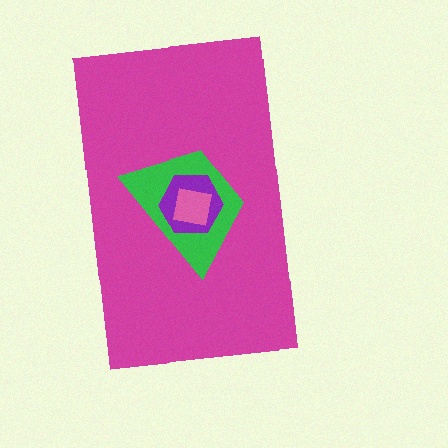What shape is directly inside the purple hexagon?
The pink square.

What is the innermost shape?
The pink square.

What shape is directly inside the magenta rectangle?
The green trapezoid.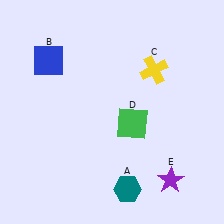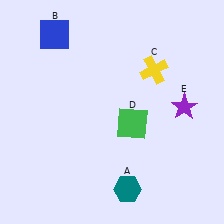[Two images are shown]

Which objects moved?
The objects that moved are: the blue square (B), the purple star (E).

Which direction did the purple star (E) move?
The purple star (E) moved up.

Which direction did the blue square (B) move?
The blue square (B) moved up.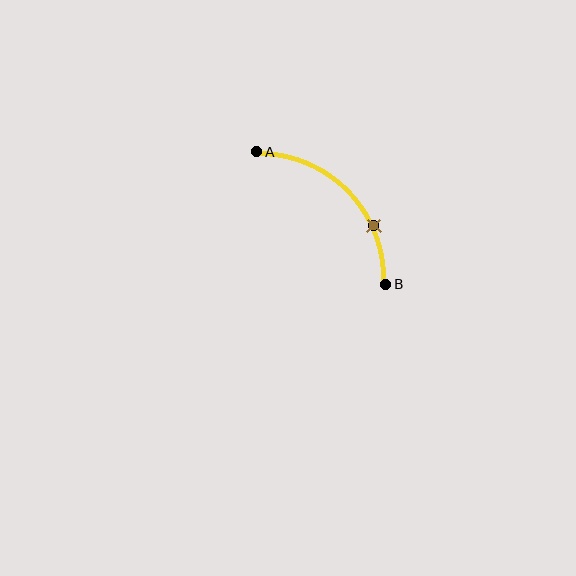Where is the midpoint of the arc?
The arc midpoint is the point on the curve farthest from the straight line joining A and B. It sits above and to the right of that line.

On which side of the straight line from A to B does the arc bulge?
The arc bulges above and to the right of the straight line connecting A and B.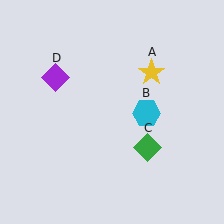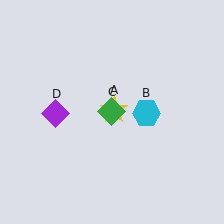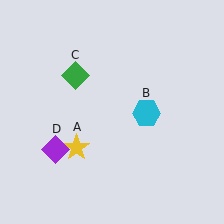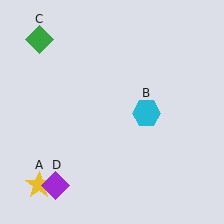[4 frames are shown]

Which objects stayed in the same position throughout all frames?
Cyan hexagon (object B) remained stationary.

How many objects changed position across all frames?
3 objects changed position: yellow star (object A), green diamond (object C), purple diamond (object D).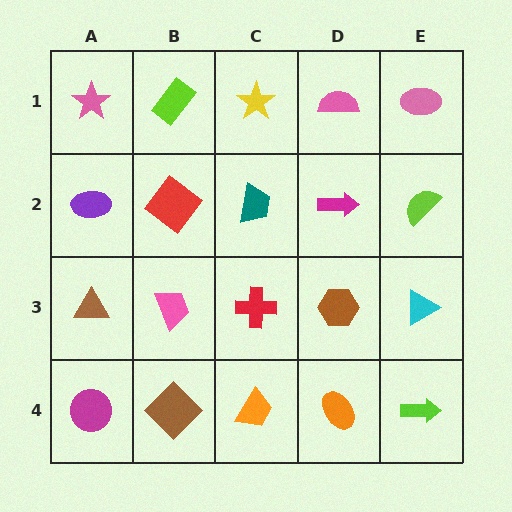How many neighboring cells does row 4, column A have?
2.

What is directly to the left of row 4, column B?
A magenta circle.